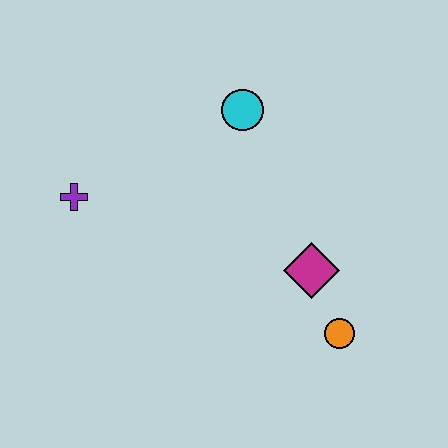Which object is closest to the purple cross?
The cyan circle is closest to the purple cross.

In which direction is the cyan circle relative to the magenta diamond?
The cyan circle is above the magenta diamond.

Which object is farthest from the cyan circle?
The orange circle is farthest from the cyan circle.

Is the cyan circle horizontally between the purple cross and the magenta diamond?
Yes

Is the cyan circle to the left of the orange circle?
Yes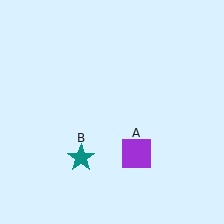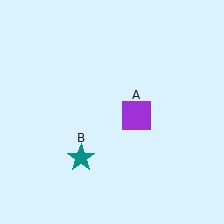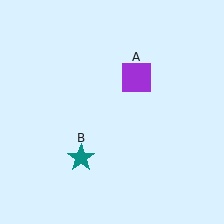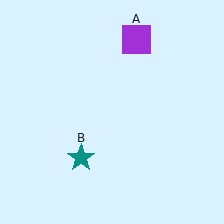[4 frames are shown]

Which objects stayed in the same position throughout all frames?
Teal star (object B) remained stationary.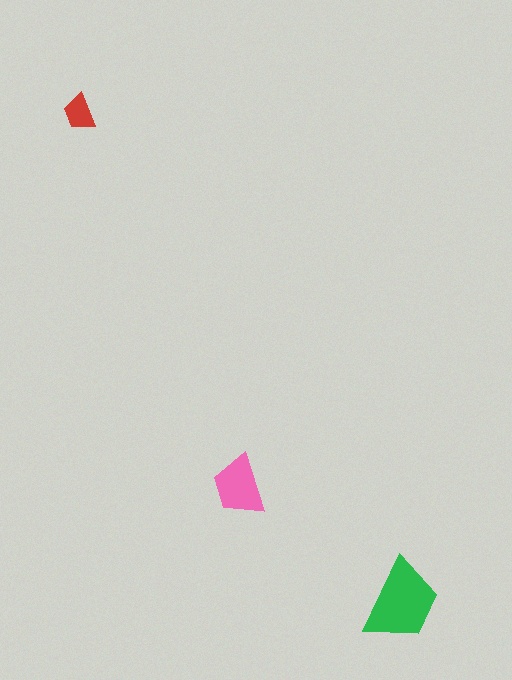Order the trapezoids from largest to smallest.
the green one, the pink one, the red one.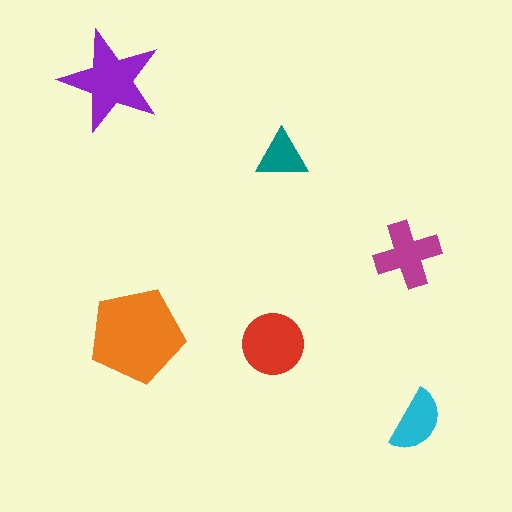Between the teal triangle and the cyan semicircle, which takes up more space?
The cyan semicircle.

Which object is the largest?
The orange pentagon.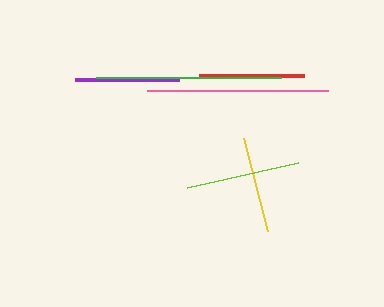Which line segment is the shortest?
The yellow line is the shortest at approximately 96 pixels.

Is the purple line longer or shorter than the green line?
The green line is longer than the purple line.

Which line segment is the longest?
The green line is the longest at approximately 185 pixels.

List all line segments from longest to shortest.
From longest to shortest: green, pink, lime, red, purple, yellow.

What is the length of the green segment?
The green segment is approximately 185 pixels long.